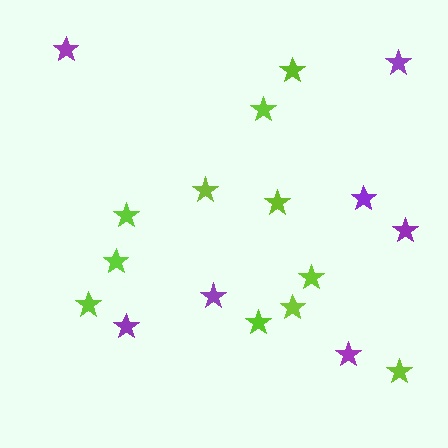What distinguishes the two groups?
There are 2 groups: one group of purple stars (7) and one group of lime stars (11).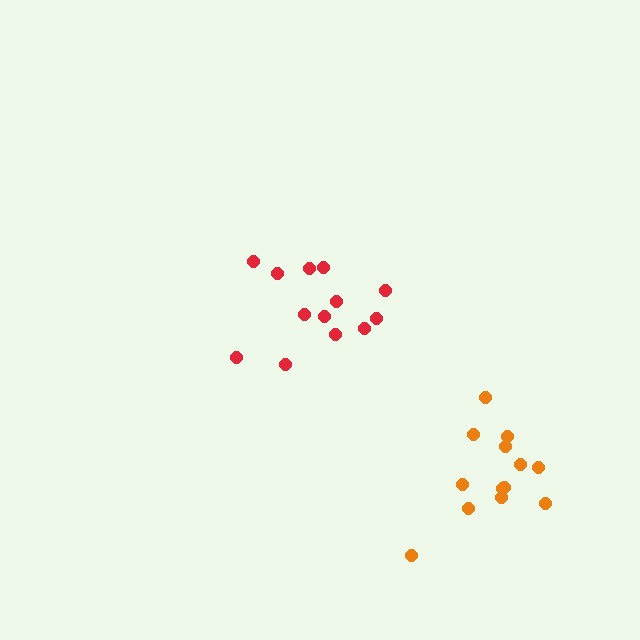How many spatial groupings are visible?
There are 2 spatial groupings.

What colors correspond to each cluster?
The clusters are colored: orange, red.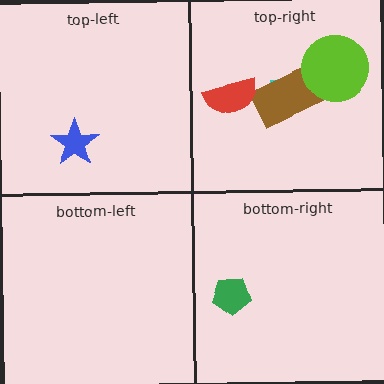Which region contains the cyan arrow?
The top-right region.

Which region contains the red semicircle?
The top-right region.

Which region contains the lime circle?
The top-right region.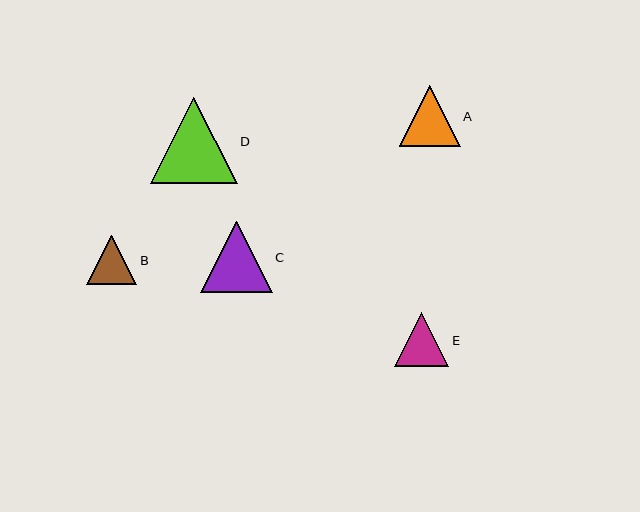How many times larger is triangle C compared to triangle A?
Triangle C is approximately 1.2 times the size of triangle A.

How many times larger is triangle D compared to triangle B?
Triangle D is approximately 1.7 times the size of triangle B.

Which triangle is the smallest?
Triangle B is the smallest with a size of approximately 50 pixels.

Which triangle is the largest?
Triangle D is the largest with a size of approximately 87 pixels.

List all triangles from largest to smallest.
From largest to smallest: D, C, A, E, B.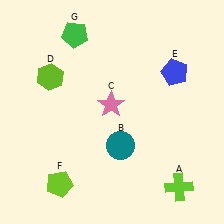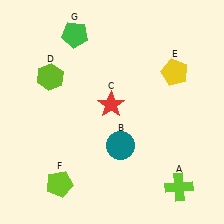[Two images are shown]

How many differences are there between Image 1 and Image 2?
There are 2 differences between the two images.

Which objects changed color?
C changed from pink to red. E changed from blue to yellow.